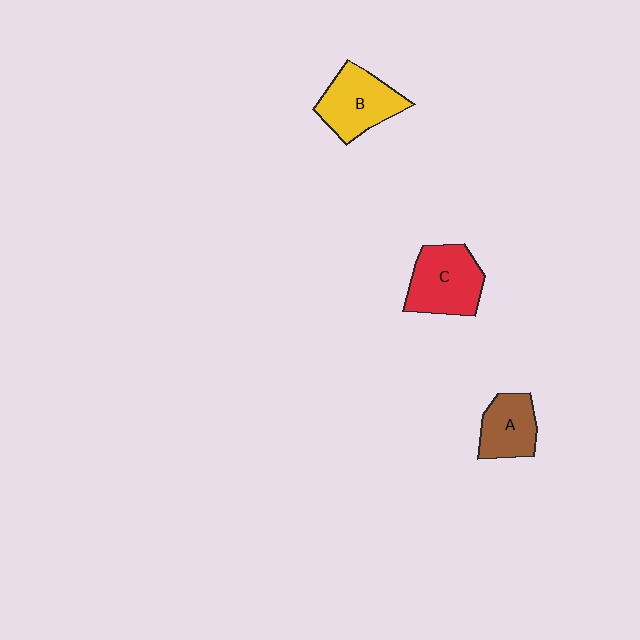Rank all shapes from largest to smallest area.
From largest to smallest: C (red), B (yellow), A (brown).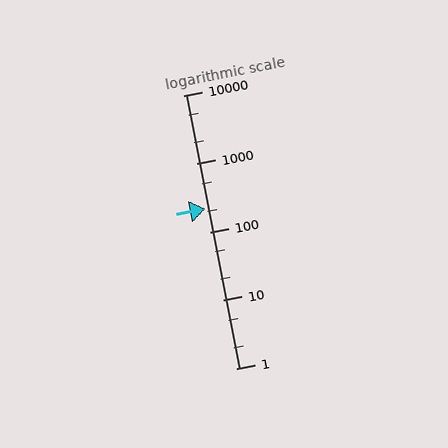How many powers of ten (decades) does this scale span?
The scale spans 4 decades, from 1 to 10000.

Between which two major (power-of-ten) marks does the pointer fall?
The pointer is between 100 and 1000.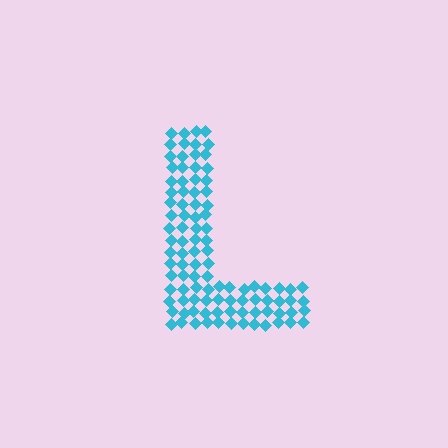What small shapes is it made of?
It is made of small diamonds.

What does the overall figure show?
The overall figure shows the letter L.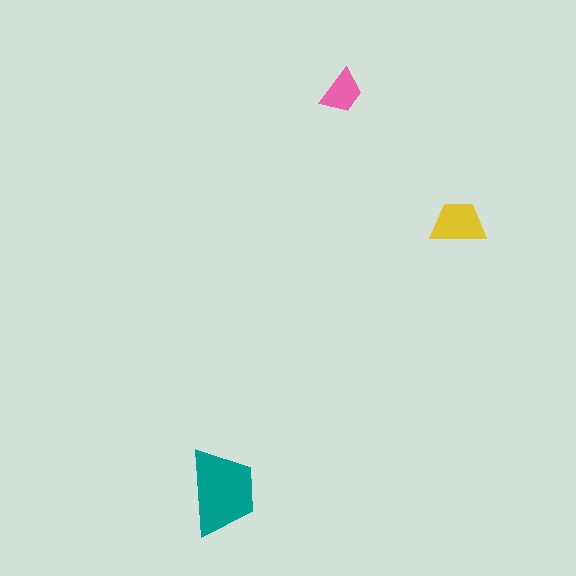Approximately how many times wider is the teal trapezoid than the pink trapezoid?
About 2 times wider.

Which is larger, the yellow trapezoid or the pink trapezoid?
The yellow one.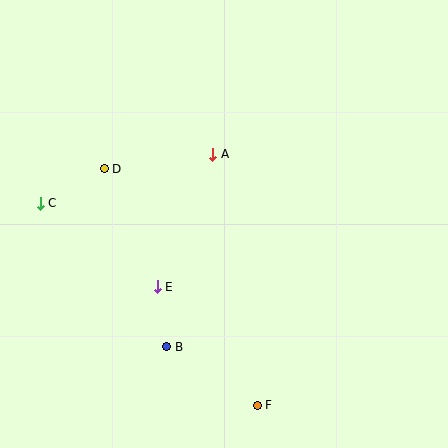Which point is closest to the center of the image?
Point A at (213, 154) is closest to the center.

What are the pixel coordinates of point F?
Point F is at (257, 405).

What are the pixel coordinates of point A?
Point A is at (213, 154).